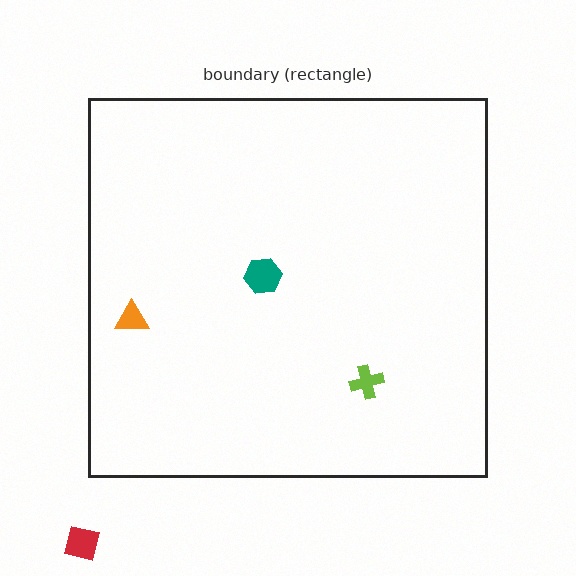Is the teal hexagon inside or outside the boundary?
Inside.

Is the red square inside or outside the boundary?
Outside.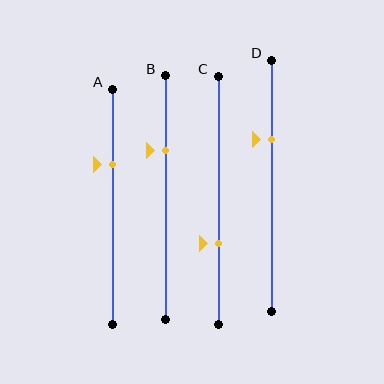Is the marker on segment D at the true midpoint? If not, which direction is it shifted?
No, the marker on segment D is shifted upward by about 18% of the segment length.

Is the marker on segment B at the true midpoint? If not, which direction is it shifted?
No, the marker on segment B is shifted upward by about 19% of the segment length.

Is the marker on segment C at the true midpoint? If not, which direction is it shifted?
No, the marker on segment C is shifted downward by about 17% of the segment length.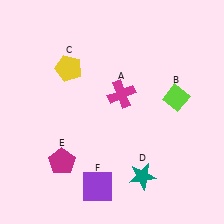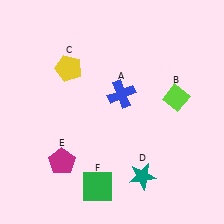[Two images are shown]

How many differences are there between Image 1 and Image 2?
There are 2 differences between the two images.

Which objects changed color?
A changed from magenta to blue. F changed from purple to green.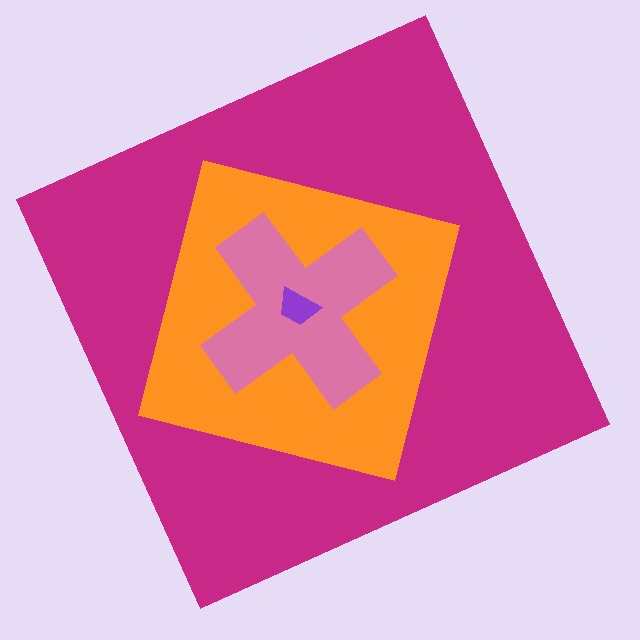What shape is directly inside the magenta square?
The orange square.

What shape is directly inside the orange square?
The pink cross.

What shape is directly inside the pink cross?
The purple trapezoid.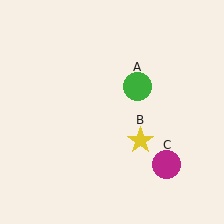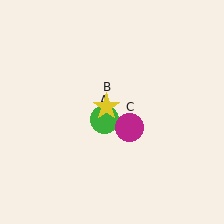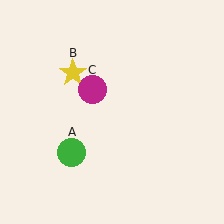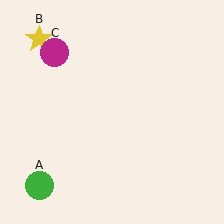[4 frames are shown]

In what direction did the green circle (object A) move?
The green circle (object A) moved down and to the left.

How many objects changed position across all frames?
3 objects changed position: green circle (object A), yellow star (object B), magenta circle (object C).